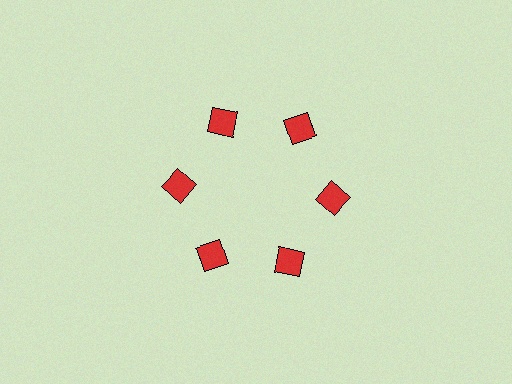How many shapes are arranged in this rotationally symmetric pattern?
There are 6 shapes, arranged in 6 groups of 1.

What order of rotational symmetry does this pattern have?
This pattern has 6-fold rotational symmetry.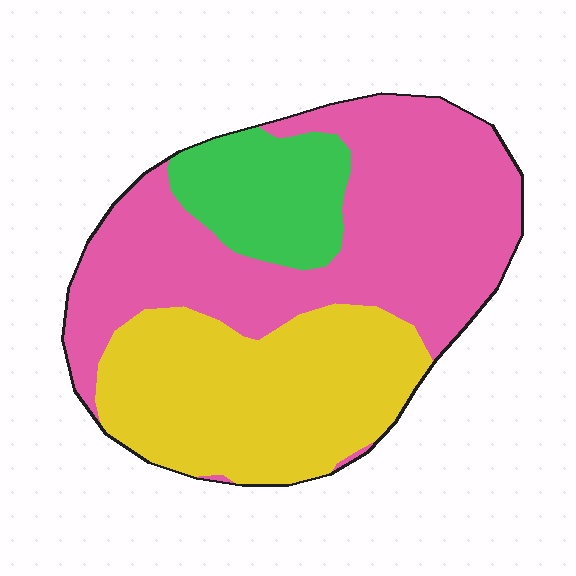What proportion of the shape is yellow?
Yellow covers 35% of the shape.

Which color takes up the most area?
Pink, at roughly 50%.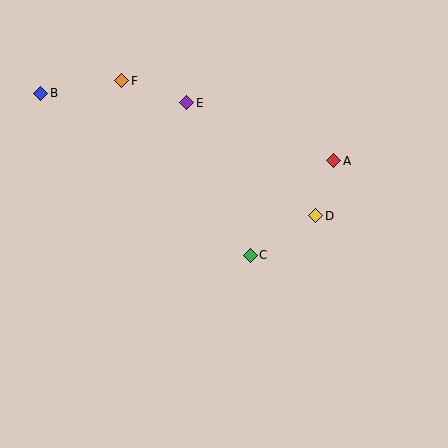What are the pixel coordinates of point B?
Point B is at (41, 93).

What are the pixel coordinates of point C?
Point C is at (250, 255).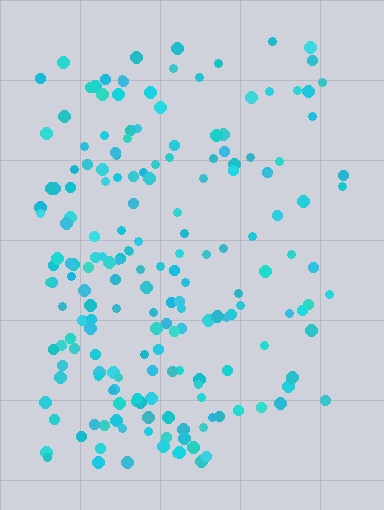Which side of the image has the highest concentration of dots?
The left.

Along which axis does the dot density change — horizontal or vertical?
Horizontal.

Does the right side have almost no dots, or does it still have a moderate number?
Still a moderate number, just noticeably fewer than the left.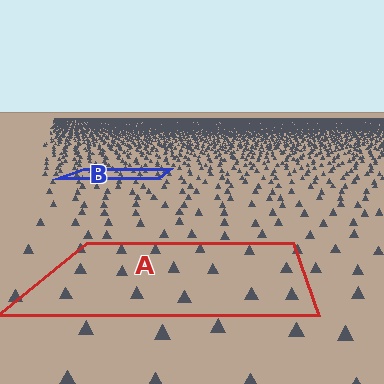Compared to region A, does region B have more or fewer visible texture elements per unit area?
Region B has more texture elements per unit area — they are packed more densely because it is farther away.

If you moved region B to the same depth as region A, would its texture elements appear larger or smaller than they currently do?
They would appear larger. At a closer depth, the same texture elements are projected at a bigger on-screen size.